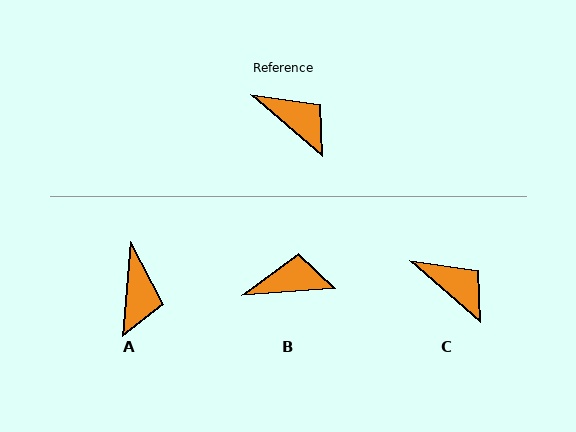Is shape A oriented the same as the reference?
No, it is off by about 54 degrees.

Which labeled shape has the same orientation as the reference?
C.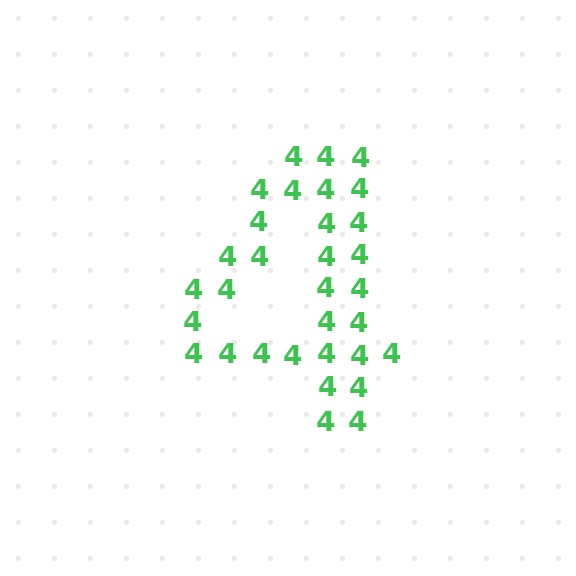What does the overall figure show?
The overall figure shows the digit 4.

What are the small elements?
The small elements are digit 4's.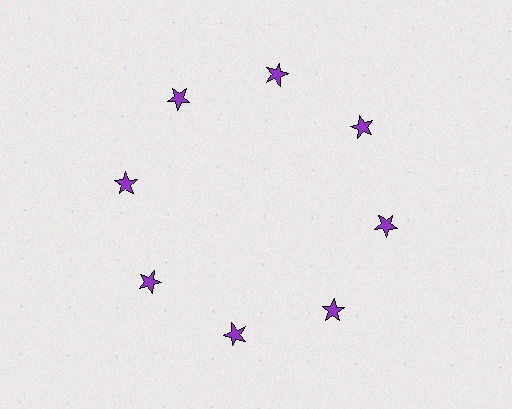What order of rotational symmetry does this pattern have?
This pattern has 8-fold rotational symmetry.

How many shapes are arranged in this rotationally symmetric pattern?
There are 8 shapes, arranged in 8 groups of 1.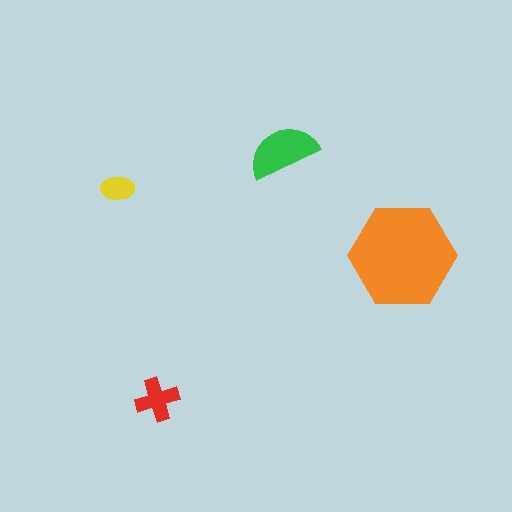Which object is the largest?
The orange hexagon.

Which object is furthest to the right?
The orange hexagon is rightmost.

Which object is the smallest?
The yellow ellipse.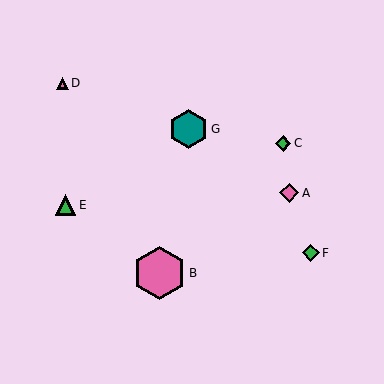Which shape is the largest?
The pink hexagon (labeled B) is the largest.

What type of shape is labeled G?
Shape G is a teal hexagon.